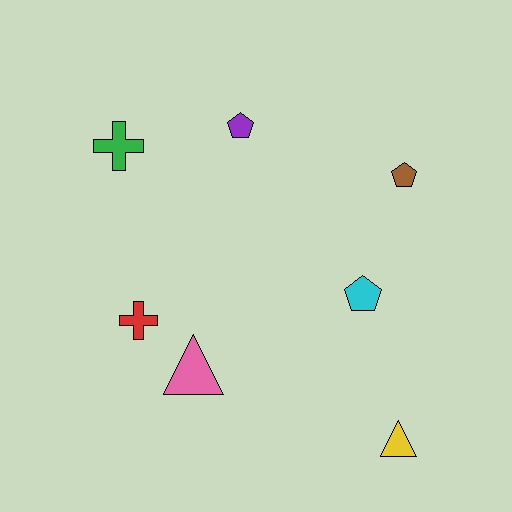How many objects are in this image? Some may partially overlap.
There are 7 objects.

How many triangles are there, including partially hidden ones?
There are 2 triangles.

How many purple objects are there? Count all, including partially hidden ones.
There is 1 purple object.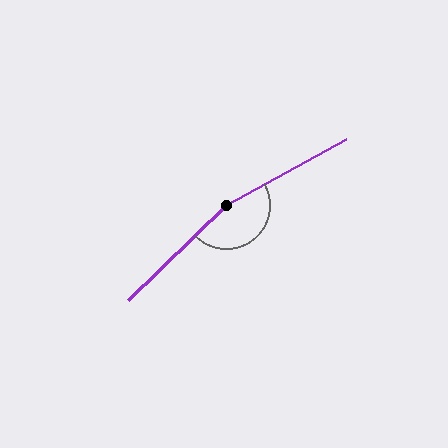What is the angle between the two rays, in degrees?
Approximately 165 degrees.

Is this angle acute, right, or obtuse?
It is obtuse.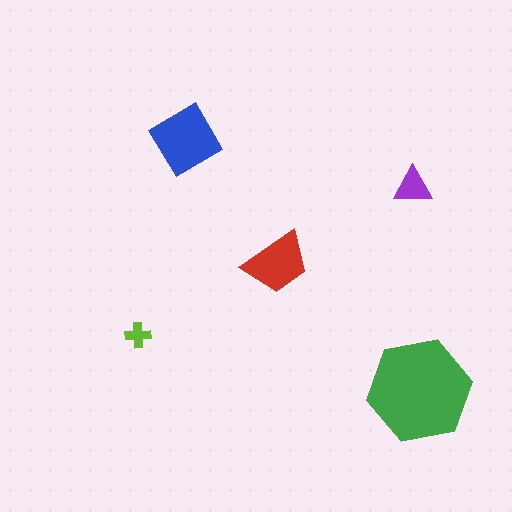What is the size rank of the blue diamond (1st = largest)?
2nd.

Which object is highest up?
The blue diamond is topmost.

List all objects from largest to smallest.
The green hexagon, the blue diamond, the red trapezoid, the purple triangle, the lime cross.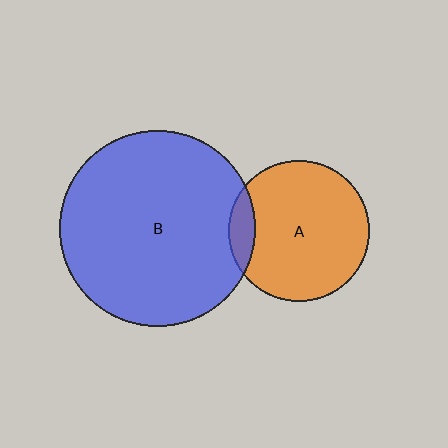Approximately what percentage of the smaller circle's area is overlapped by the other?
Approximately 10%.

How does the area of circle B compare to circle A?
Approximately 1.9 times.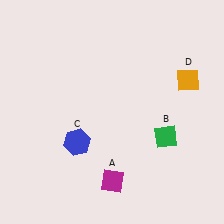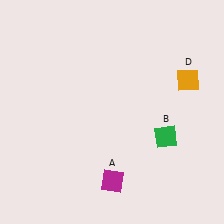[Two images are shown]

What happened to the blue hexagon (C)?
The blue hexagon (C) was removed in Image 2. It was in the bottom-left area of Image 1.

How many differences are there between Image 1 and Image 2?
There is 1 difference between the two images.